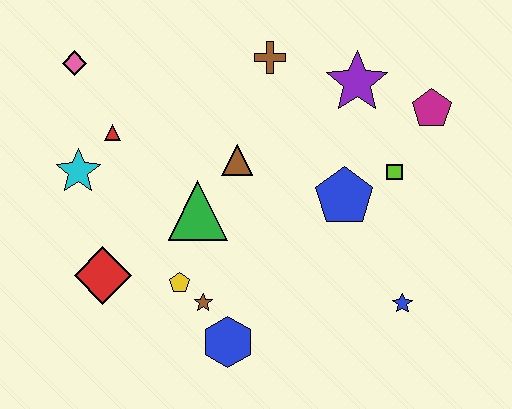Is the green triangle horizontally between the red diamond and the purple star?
Yes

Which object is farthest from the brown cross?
The blue hexagon is farthest from the brown cross.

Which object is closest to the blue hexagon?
The brown star is closest to the blue hexagon.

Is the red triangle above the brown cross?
No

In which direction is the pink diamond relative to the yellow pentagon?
The pink diamond is above the yellow pentagon.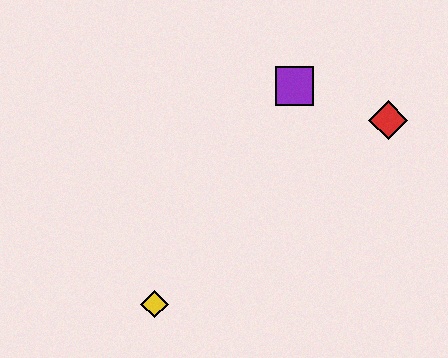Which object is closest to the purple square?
The red diamond is closest to the purple square.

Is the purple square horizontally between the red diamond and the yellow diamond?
Yes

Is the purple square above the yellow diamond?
Yes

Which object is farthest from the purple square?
The yellow diamond is farthest from the purple square.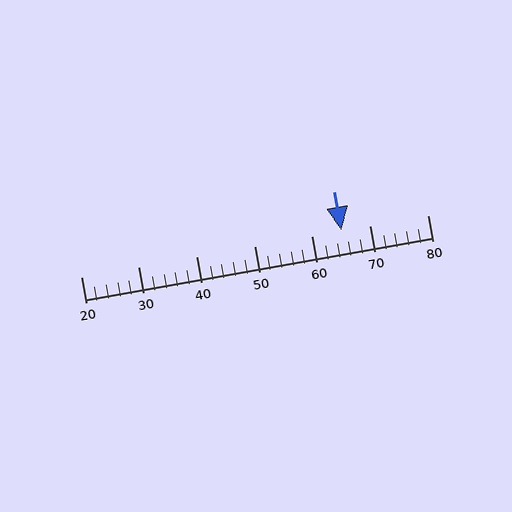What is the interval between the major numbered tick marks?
The major tick marks are spaced 10 units apart.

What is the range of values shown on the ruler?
The ruler shows values from 20 to 80.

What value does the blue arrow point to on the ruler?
The blue arrow points to approximately 65.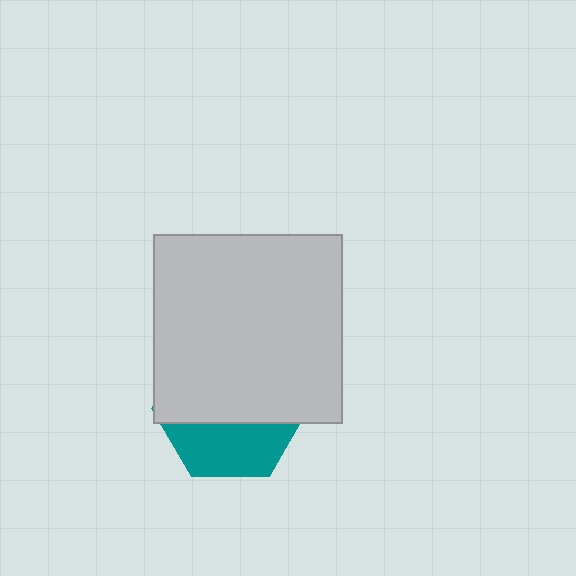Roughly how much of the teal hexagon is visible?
A small part of it is visible (roughly 36%).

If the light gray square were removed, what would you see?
You would see the complete teal hexagon.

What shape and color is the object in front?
The object in front is a light gray square.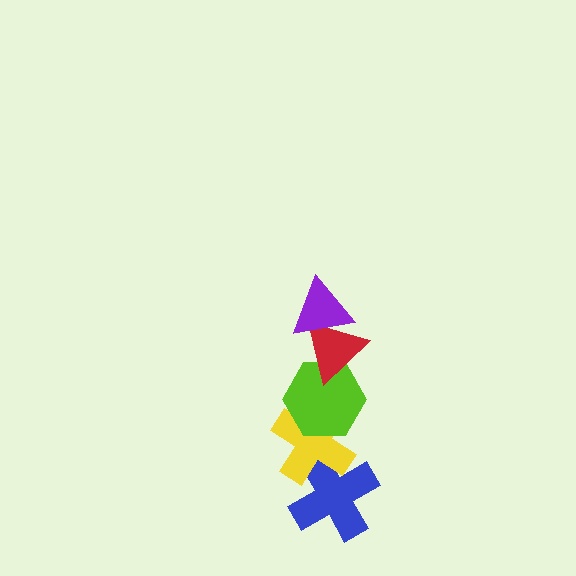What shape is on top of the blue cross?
The yellow cross is on top of the blue cross.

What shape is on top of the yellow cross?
The lime hexagon is on top of the yellow cross.